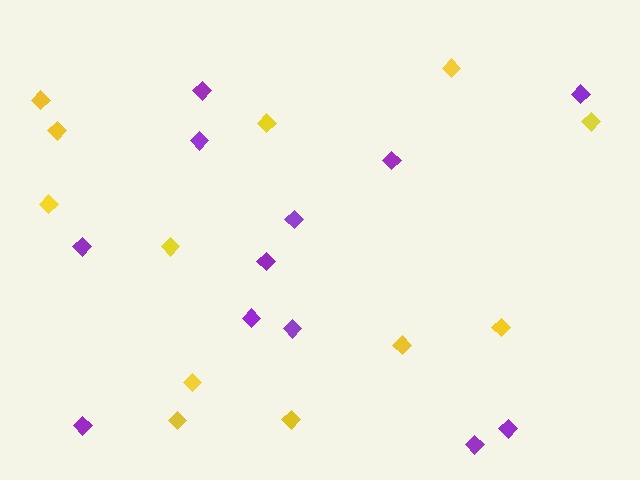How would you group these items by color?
There are 2 groups: one group of purple diamonds (12) and one group of yellow diamonds (12).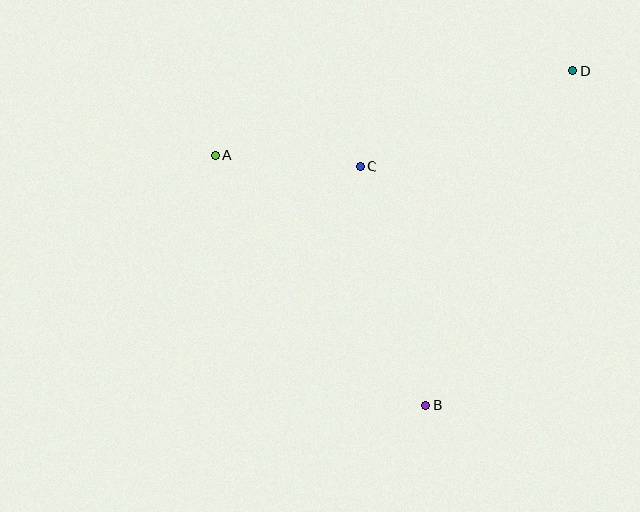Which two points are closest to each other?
Points A and C are closest to each other.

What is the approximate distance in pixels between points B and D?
The distance between B and D is approximately 365 pixels.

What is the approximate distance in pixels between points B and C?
The distance between B and C is approximately 248 pixels.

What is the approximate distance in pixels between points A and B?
The distance between A and B is approximately 326 pixels.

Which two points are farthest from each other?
Points A and D are farthest from each other.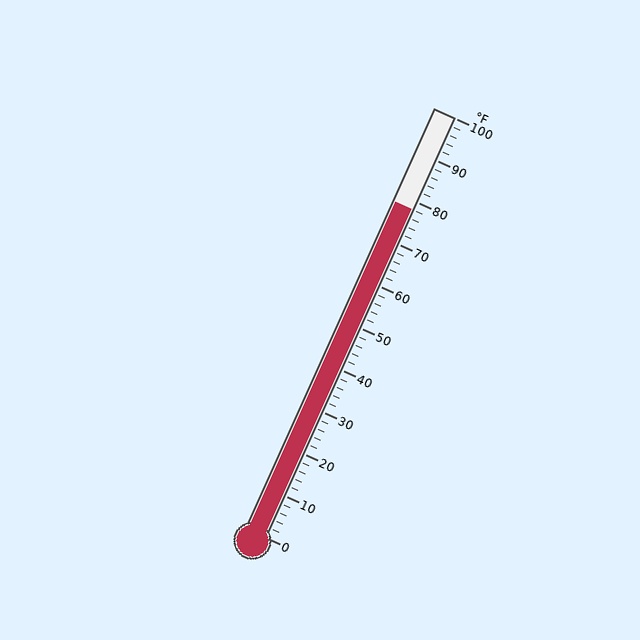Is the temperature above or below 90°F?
The temperature is below 90°F.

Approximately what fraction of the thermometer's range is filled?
The thermometer is filled to approximately 80% of its range.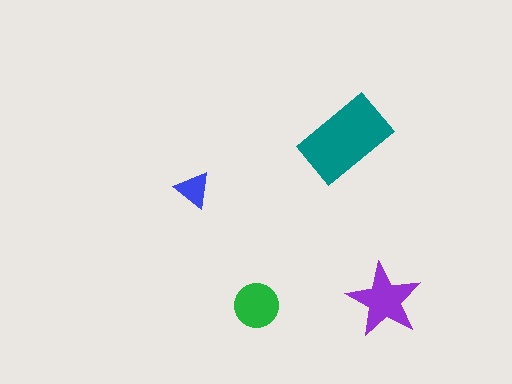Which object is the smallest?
The blue triangle.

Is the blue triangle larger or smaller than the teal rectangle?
Smaller.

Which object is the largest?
The teal rectangle.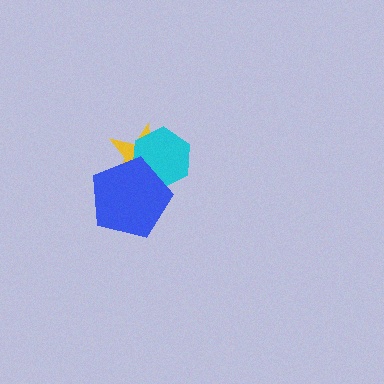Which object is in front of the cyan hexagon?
The blue pentagon is in front of the cyan hexagon.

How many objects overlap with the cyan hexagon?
2 objects overlap with the cyan hexagon.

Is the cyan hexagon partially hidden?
Yes, it is partially covered by another shape.